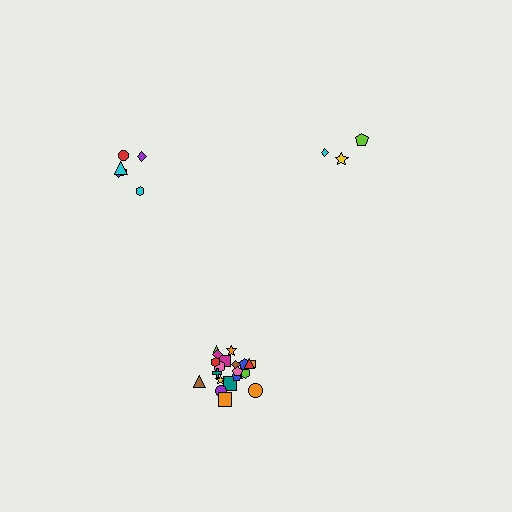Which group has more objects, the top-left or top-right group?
The top-left group.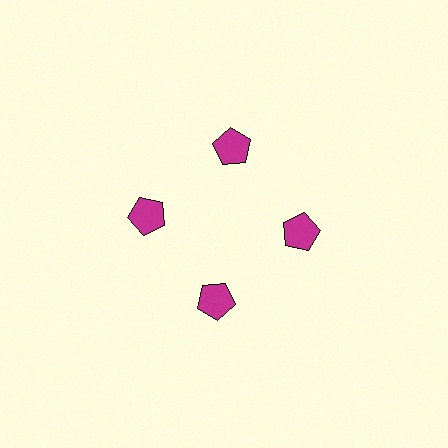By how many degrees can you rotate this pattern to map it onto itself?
The pattern maps onto itself every 90 degrees of rotation.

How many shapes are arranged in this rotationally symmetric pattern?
There are 4 shapes, arranged in 4 groups of 1.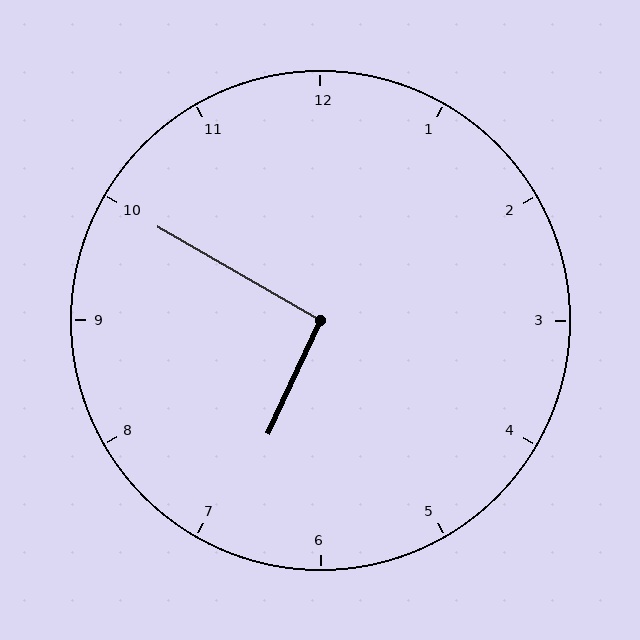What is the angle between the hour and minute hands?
Approximately 95 degrees.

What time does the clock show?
6:50.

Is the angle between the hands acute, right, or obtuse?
It is right.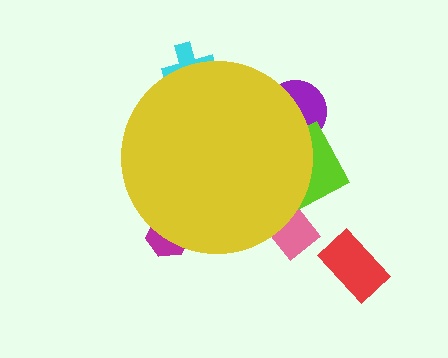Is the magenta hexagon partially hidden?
Yes, the magenta hexagon is partially hidden behind the yellow circle.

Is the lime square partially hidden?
Yes, the lime square is partially hidden behind the yellow circle.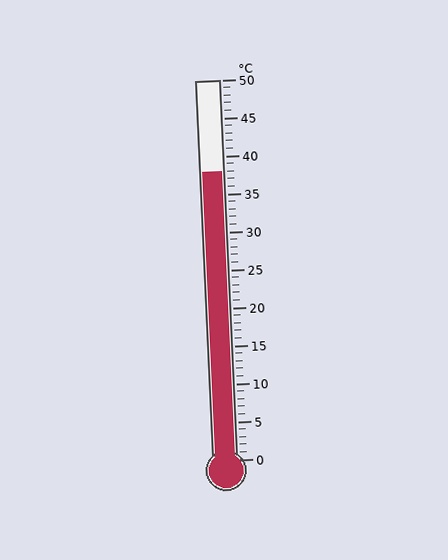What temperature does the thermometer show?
The thermometer shows approximately 38°C.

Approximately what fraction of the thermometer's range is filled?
The thermometer is filled to approximately 75% of its range.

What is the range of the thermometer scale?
The thermometer scale ranges from 0°C to 50°C.